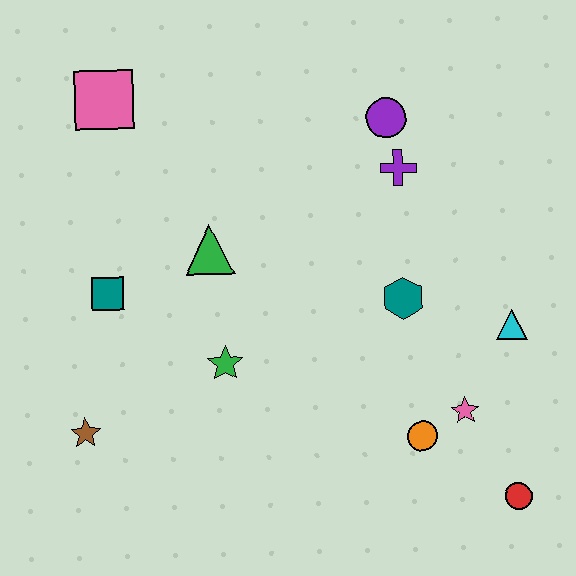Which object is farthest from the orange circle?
The pink square is farthest from the orange circle.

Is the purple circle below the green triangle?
No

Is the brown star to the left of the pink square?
Yes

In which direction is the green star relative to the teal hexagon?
The green star is to the left of the teal hexagon.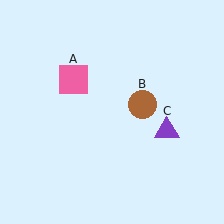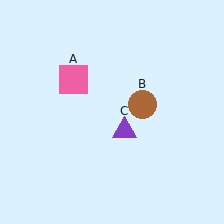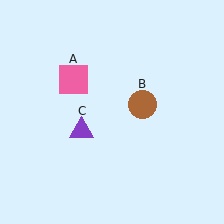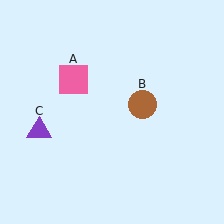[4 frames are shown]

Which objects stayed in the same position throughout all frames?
Pink square (object A) and brown circle (object B) remained stationary.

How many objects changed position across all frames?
1 object changed position: purple triangle (object C).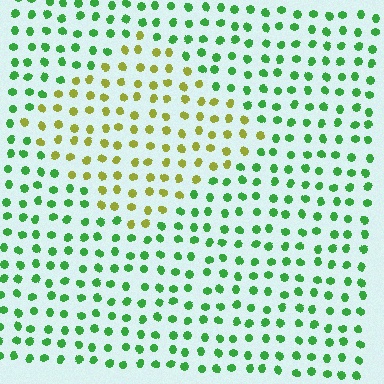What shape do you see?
I see a diamond.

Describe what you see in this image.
The image is filled with small green elements in a uniform arrangement. A diamond-shaped region is visible where the elements are tinted to a slightly different hue, forming a subtle color boundary.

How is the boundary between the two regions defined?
The boundary is defined purely by a slight shift in hue (about 55 degrees). Spacing, size, and orientation are identical on both sides.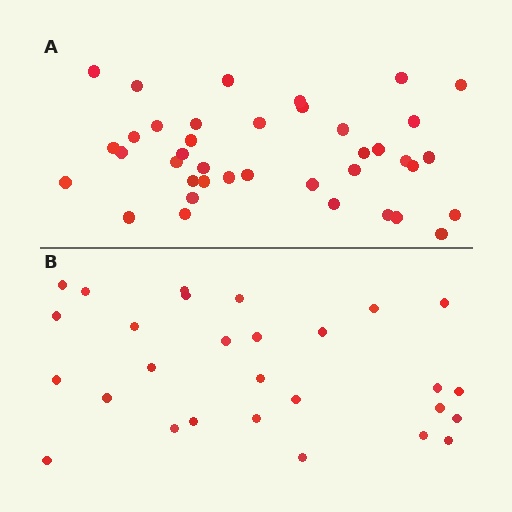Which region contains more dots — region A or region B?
Region A (the top region) has more dots.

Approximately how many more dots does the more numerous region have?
Region A has roughly 12 or so more dots than region B.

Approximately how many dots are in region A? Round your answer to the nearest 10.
About 40 dots. (The exact count is 39, which rounds to 40.)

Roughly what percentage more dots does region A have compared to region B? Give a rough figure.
About 40% more.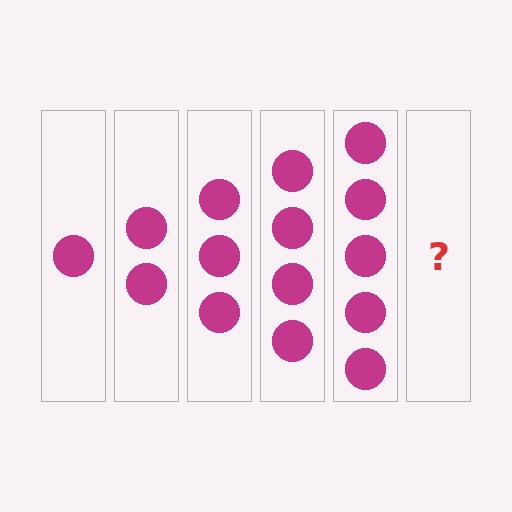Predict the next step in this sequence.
The next step is 6 circles.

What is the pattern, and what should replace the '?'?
The pattern is that each step adds one more circle. The '?' should be 6 circles.